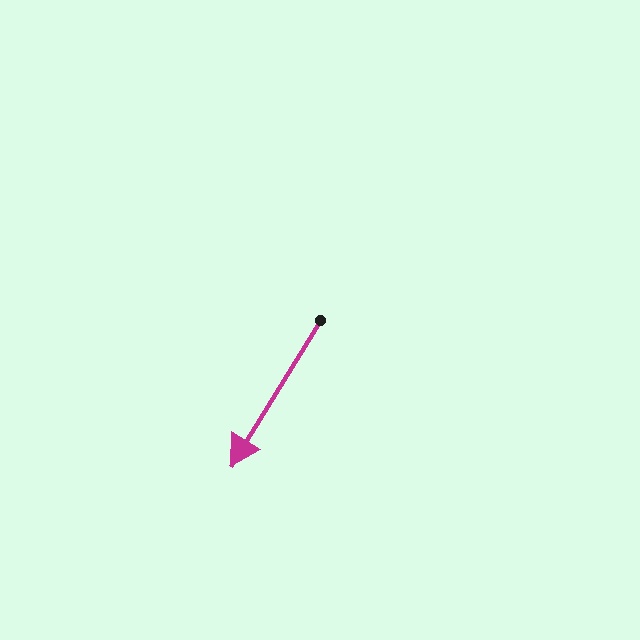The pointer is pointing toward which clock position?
Roughly 7 o'clock.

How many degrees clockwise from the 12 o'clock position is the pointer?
Approximately 211 degrees.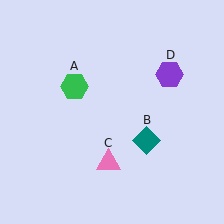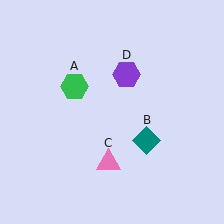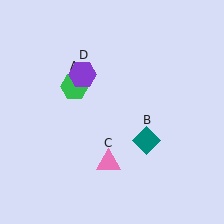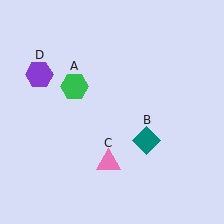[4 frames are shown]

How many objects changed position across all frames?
1 object changed position: purple hexagon (object D).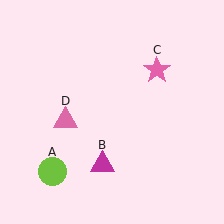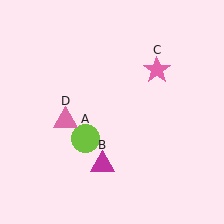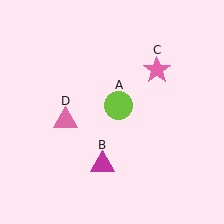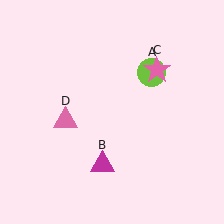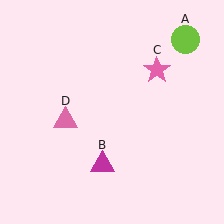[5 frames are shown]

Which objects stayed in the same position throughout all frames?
Magenta triangle (object B) and pink star (object C) and pink triangle (object D) remained stationary.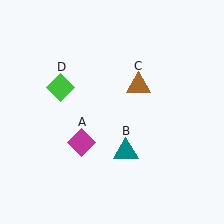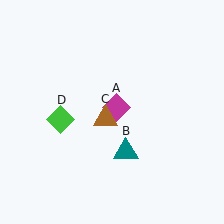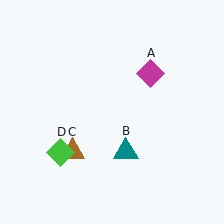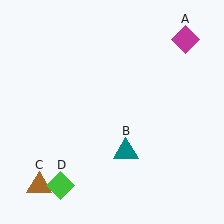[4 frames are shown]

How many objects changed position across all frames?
3 objects changed position: magenta diamond (object A), brown triangle (object C), green diamond (object D).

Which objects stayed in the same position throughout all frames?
Teal triangle (object B) remained stationary.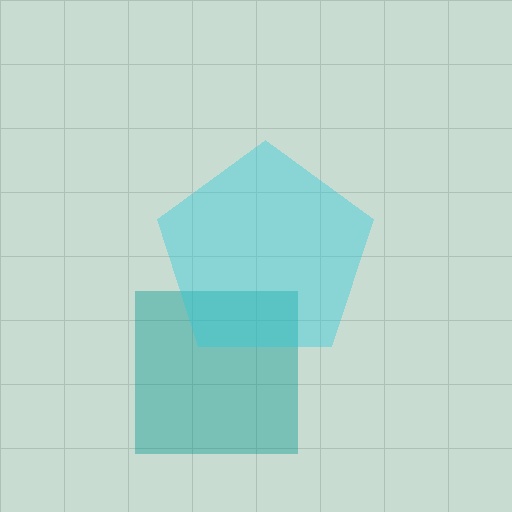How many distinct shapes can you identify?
There are 2 distinct shapes: a teal square, a cyan pentagon.